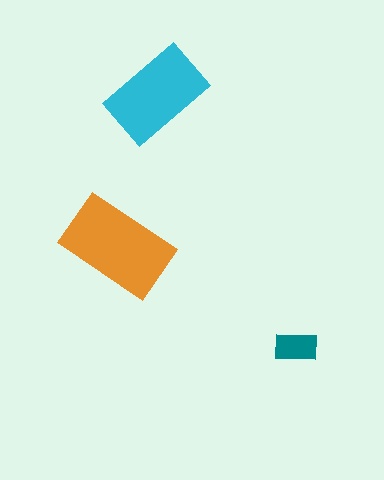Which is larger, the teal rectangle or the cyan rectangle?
The cyan one.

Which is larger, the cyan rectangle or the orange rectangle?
The orange one.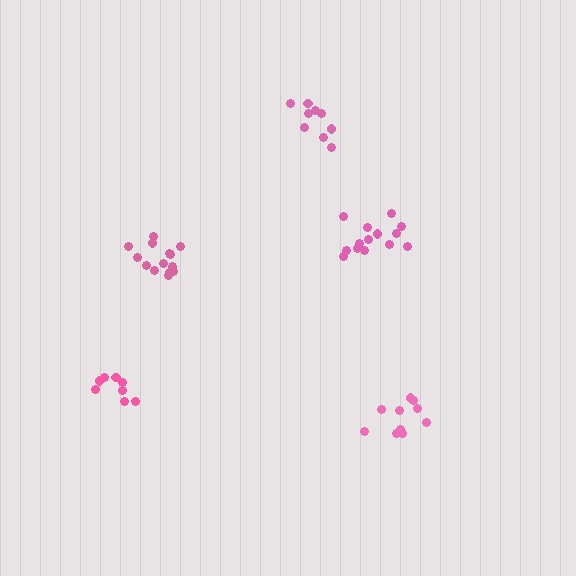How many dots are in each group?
Group 1: 10 dots, Group 2: 14 dots, Group 3: 14 dots, Group 4: 9 dots, Group 5: 8 dots (55 total).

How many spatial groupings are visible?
There are 5 spatial groupings.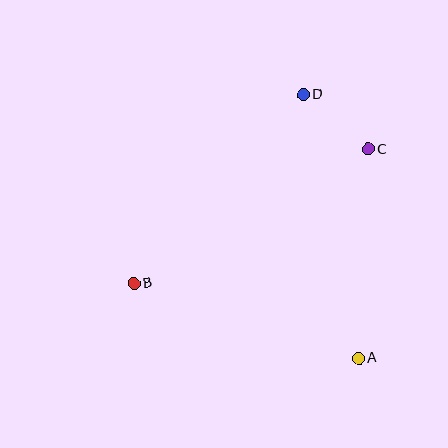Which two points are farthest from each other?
Points B and C are farthest from each other.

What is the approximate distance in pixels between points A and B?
The distance between A and B is approximately 237 pixels.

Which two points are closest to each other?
Points C and D are closest to each other.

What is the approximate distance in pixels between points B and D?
The distance between B and D is approximately 254 pixels.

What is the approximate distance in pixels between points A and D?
The distance between A and D is approximately 269 pixels.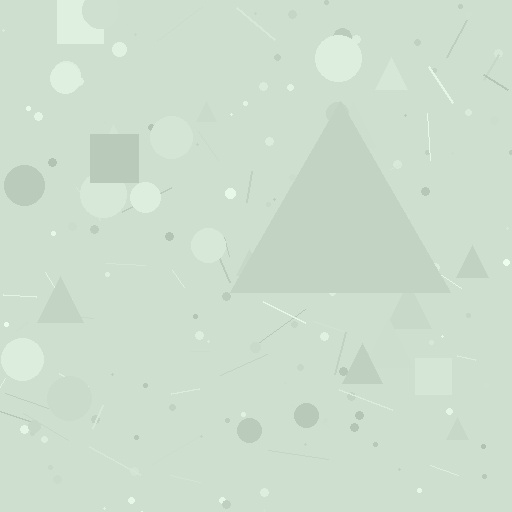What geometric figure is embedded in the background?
A triangle is embedded in the background.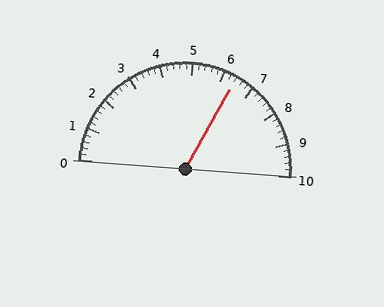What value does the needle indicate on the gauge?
The needle indicates approximately 6.4.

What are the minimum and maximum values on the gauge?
The gauge ranges from 0 to 10.